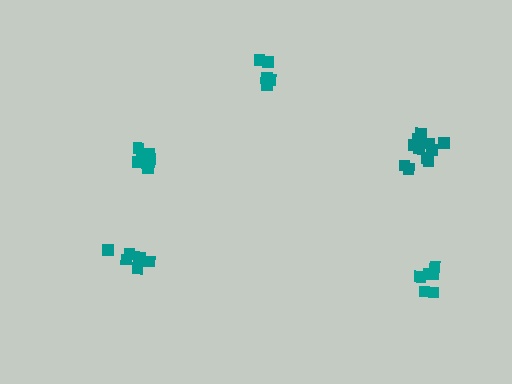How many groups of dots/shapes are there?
There are 5 groups.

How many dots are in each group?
Group 1: 8 dots, Group 2: 5 dots, Group 3: 11 dots, Group 4: 6 dots, Group 5: 6 dots (36 total).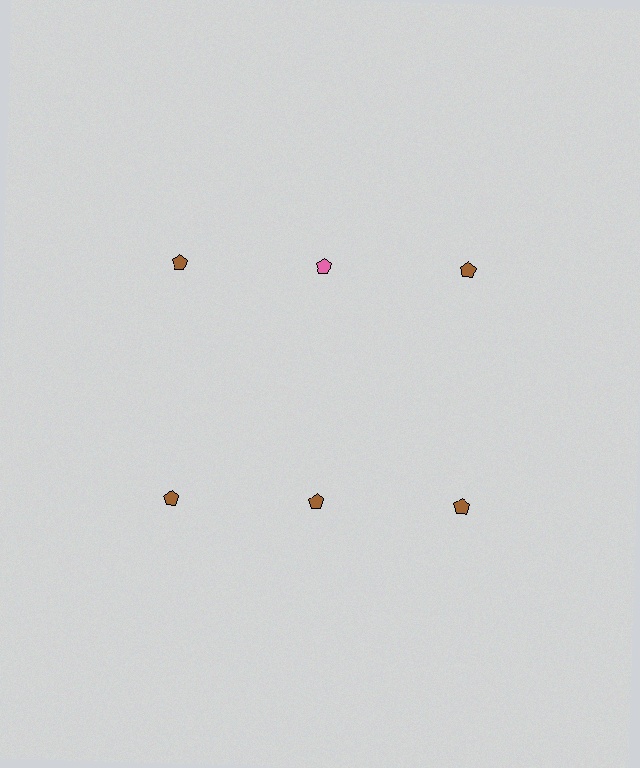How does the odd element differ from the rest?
It has a different color: pink instead of brown.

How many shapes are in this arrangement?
There are 6 shapes arranged in a grid pattern.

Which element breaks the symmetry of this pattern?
The pink pentagon in the top row, second from left column breaks the symmetry. All other shapes are brown pentagons.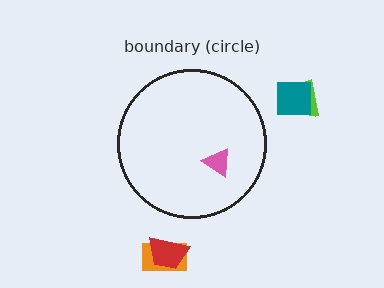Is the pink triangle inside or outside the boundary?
Inside.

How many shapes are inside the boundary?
1 inside, 4 outside.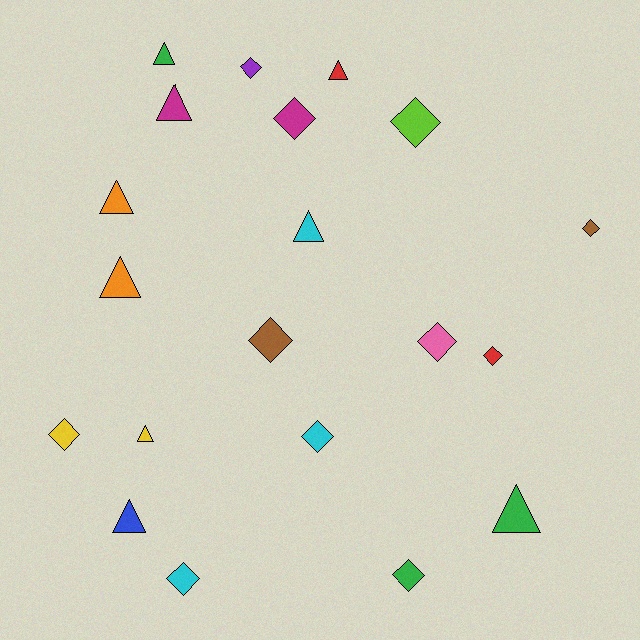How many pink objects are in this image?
There is 1 pink object.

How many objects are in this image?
There are 20 objects.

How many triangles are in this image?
There are 9 triangles.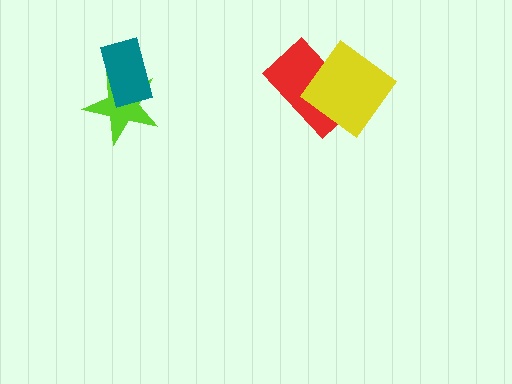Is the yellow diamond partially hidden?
No, no other shape covers it.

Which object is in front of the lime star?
The teal rectangle is in front of the lime star.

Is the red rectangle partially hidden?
Yes, it is partially covered by another shape.